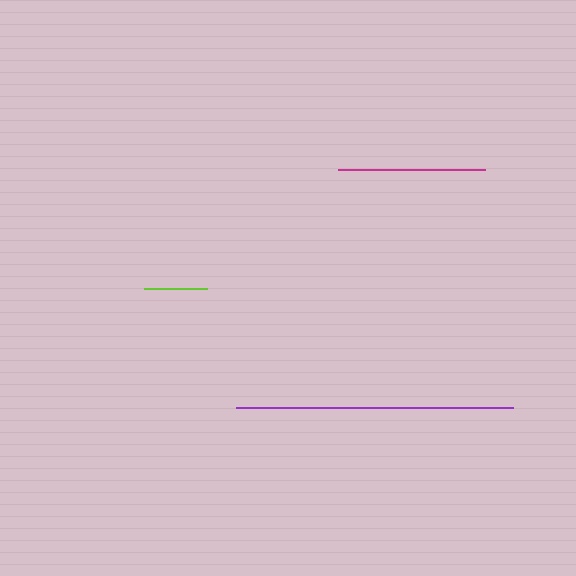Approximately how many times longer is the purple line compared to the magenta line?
The purple line is approximately 1.9 times the length of the magenta line.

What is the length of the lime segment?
The lime segment is approximately 63 pixels long.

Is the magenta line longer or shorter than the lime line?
The magenta line is longer than the lime line.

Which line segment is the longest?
The purple line is the longest at approximately 277 pixels.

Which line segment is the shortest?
The lime line is the shortest at approximately 63 pixels.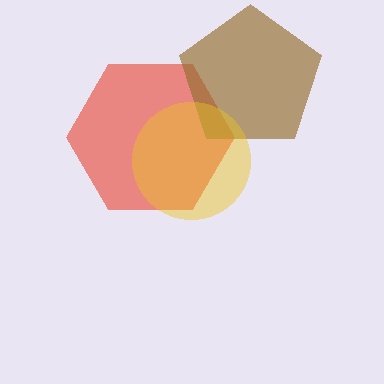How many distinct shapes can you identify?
There are 3 distinct shapes: a red hexagon, a brown pentagon, a yellow circle.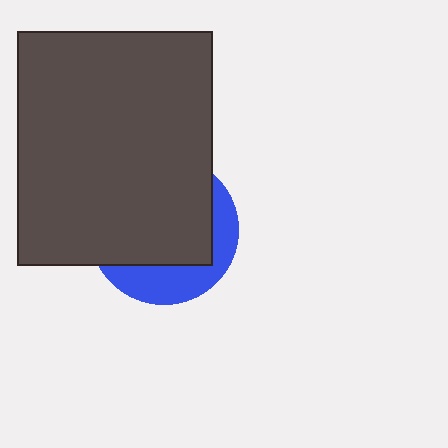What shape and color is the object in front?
The object in front is a dark gray rectangle.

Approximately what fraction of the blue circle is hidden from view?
Roughly 69% of the blue circle is hidden behind the dark gray rectangle.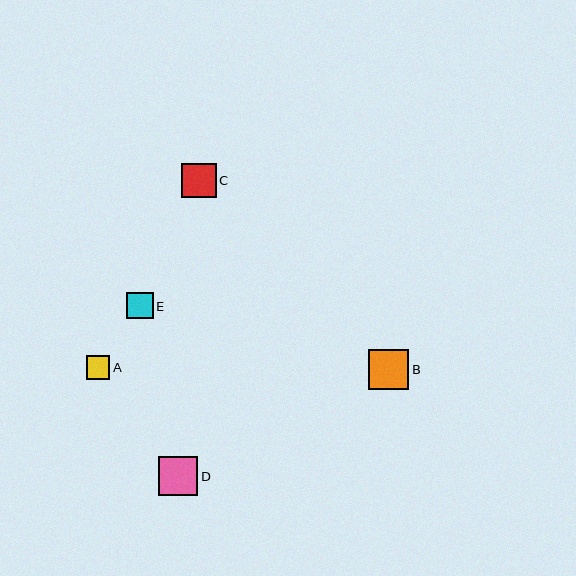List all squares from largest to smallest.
From largest to smallest: B, D, C, E, A.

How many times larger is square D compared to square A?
Square D is approximately 1.7 times the size of square A.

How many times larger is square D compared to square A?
Square D is approximately 1.7 times the size of square A.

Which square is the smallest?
Square A is the smallest with a size of approximately 23 pixels.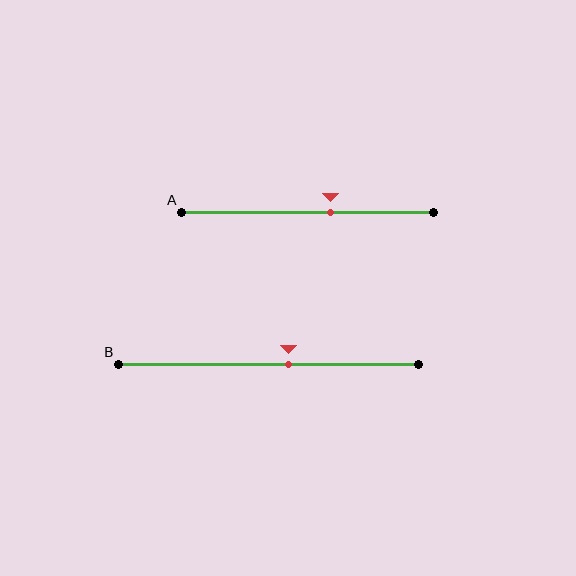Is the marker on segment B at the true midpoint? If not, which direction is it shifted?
No, the marker on segment B is shifted to the right by about 7% of the segment length.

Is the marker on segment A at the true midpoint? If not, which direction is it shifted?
No, the marker on segment A is shifted to the right by about 9% of the segment length.